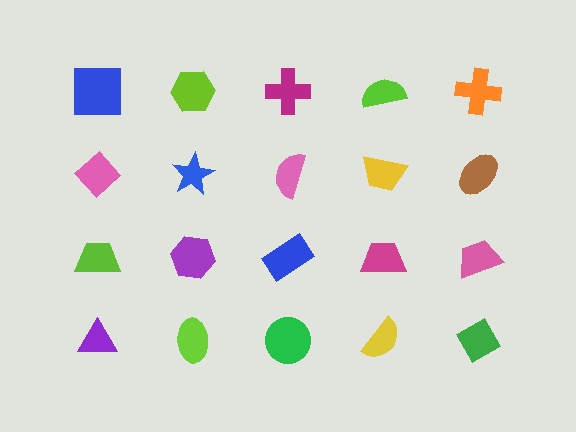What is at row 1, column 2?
A lime hexagon.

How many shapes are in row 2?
5 shapes.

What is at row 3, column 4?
A magenta trapezoid.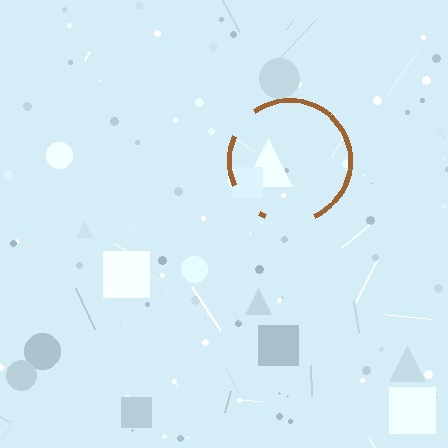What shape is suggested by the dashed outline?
The dashed outline suggests a circle.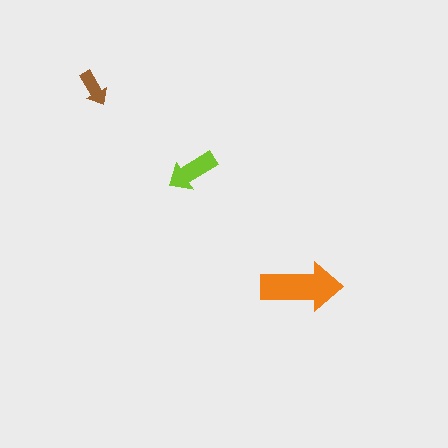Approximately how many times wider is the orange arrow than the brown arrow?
About 2 times wider.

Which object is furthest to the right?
The orange arrow is rightmost.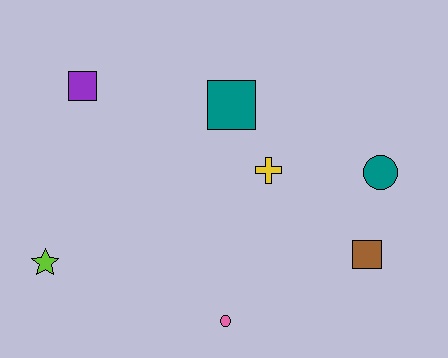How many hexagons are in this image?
There are no hexagons.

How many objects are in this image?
There are 7 objects.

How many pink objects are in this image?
There is 1 pink object.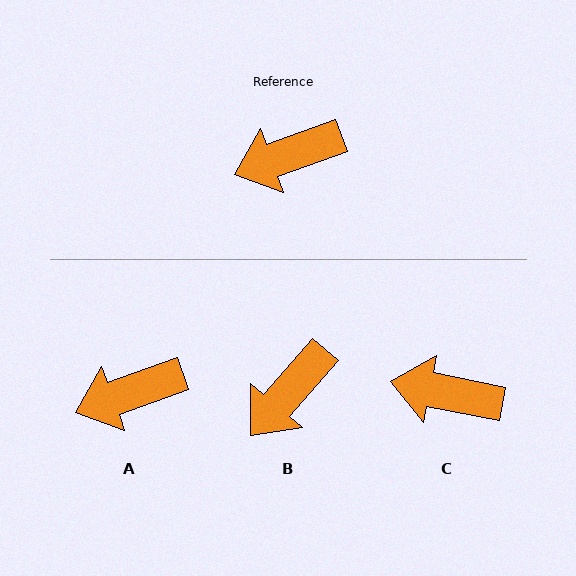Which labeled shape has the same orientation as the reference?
A.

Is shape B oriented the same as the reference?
No, it is off by about 30 degrees.